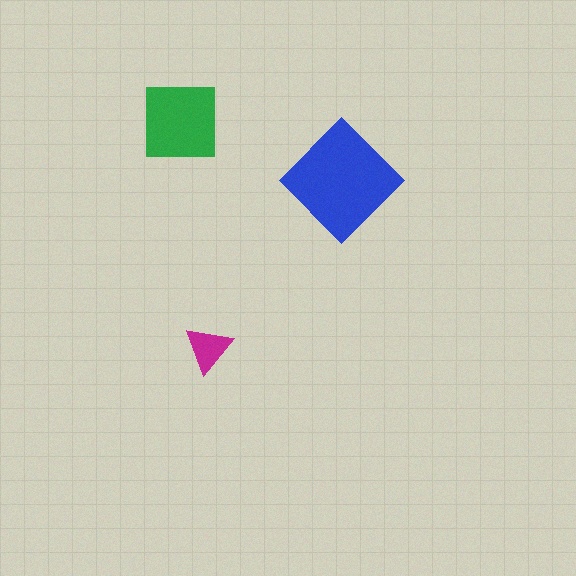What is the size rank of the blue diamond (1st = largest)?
1st.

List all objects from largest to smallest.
The blue diamond, the green square, the magenta triangle.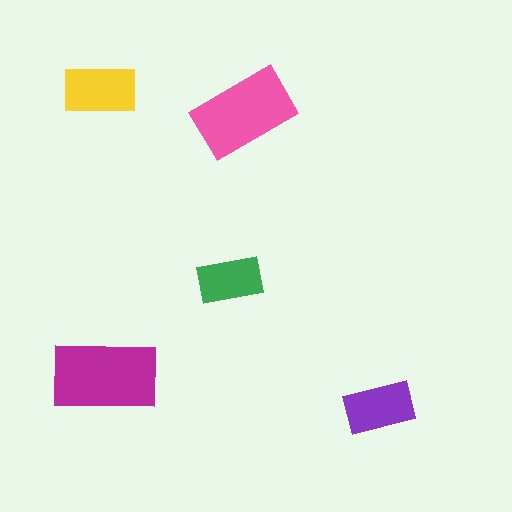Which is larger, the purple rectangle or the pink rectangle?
The pink one.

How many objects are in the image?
There are 5 objects in the image.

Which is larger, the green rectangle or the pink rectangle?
The pink one.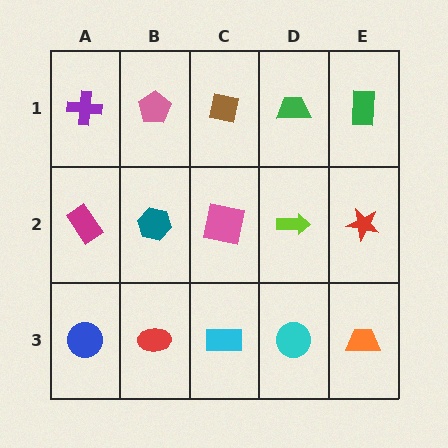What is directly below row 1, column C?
A pink square.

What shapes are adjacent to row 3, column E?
A red star (row 2, column E), a cyan circle (row 3, column D).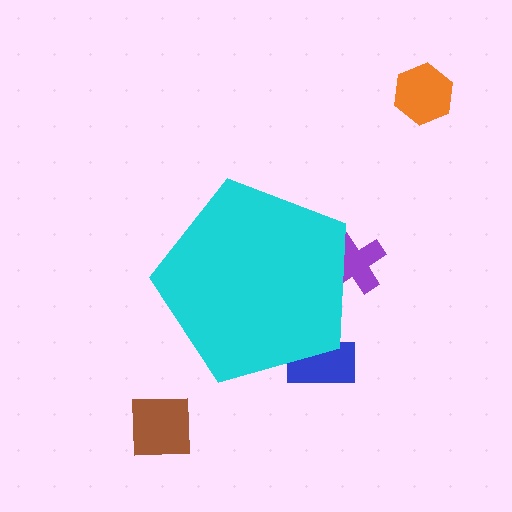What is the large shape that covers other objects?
A cyan pentagon.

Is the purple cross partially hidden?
Yes, the purple cross is partially hidden behind the cyan pentagon.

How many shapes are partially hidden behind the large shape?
2 shapes are partially hidden.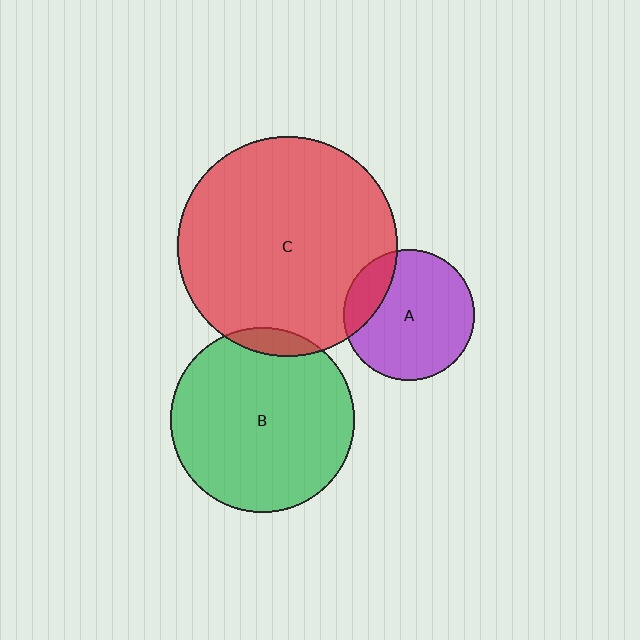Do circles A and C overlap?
Yes.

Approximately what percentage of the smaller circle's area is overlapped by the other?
Approximately 20%.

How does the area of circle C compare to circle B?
Approximately 1.4 times.